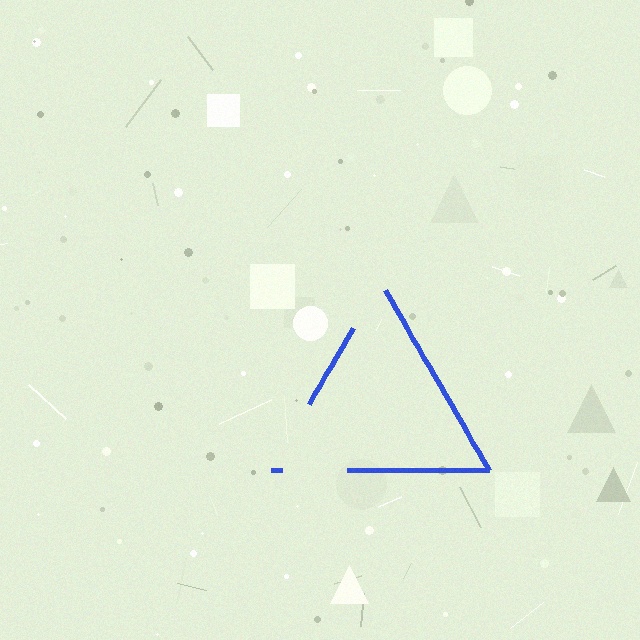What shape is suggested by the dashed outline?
The dashed outline suggests a triangle.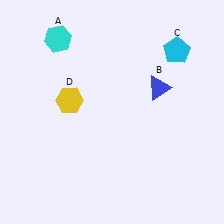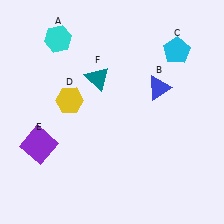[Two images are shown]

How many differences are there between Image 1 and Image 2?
There are 2 differences between the two images.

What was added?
A purple square (E), a teal triangle (F) were added in Image 2.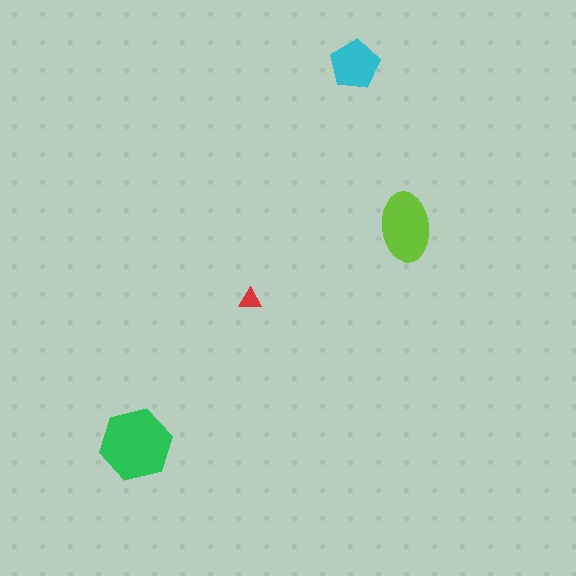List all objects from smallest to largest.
The red triangle, the cyan pentagon, the lime ellipse, the green hexagon.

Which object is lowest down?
The green hexagon is bottommost.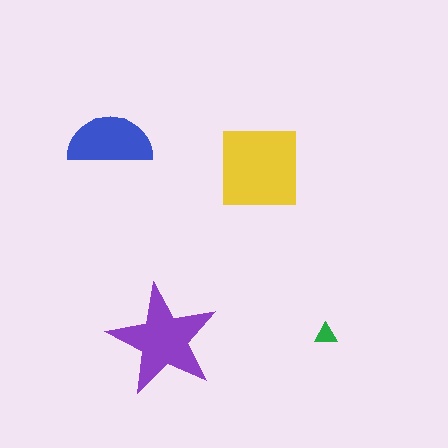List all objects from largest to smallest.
The yellow square, the purple star, the blue semicircle, the green triangle.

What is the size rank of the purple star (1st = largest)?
2nd.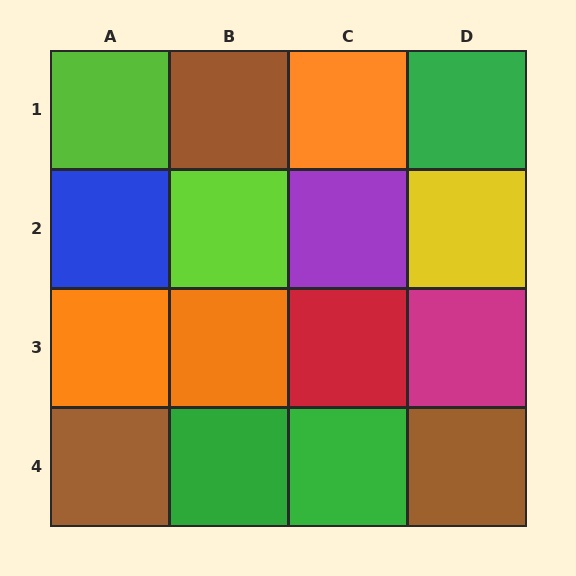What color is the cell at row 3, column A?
Orange.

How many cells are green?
3 cells are green.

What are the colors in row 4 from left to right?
Brown, green, green, brown.